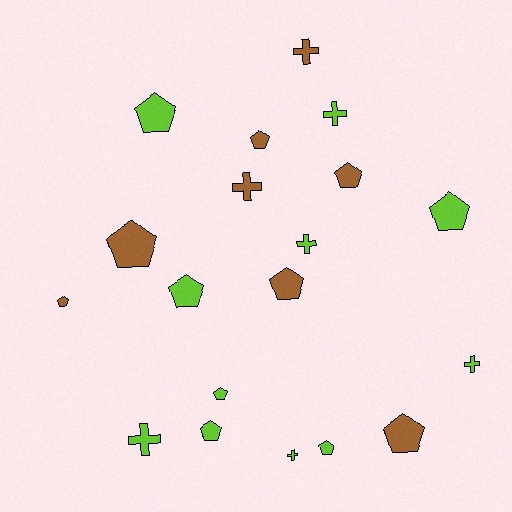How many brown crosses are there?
There are 2 brown crosses.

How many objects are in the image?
There are 19 objects.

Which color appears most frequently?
Lime, with 11 objects.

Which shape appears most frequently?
Pentagon, with 12 objects.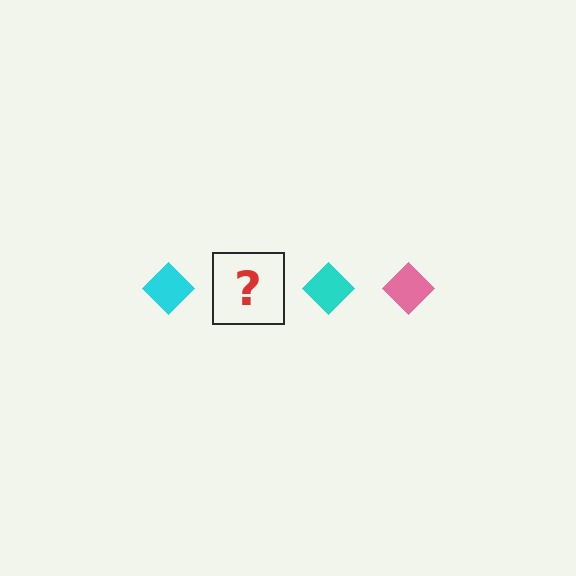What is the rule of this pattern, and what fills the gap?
The rule is that the pattern cycles through cyan, pink diamonds. The gap should be filled with a pink diamond.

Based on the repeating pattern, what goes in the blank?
The blank should be a pink diamond.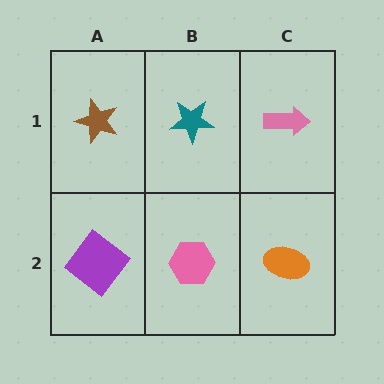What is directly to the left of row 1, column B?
A brown star.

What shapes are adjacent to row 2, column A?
A brown star (row 1, column A), a pink hexagon (row 2, column B).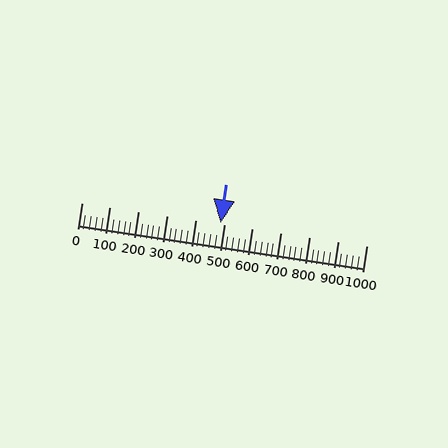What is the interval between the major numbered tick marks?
The major tick marks are spaced 100 units apart.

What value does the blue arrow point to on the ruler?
The blue arrow points to approximately 489.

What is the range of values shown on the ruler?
The ruler shows values from 0 to 1000.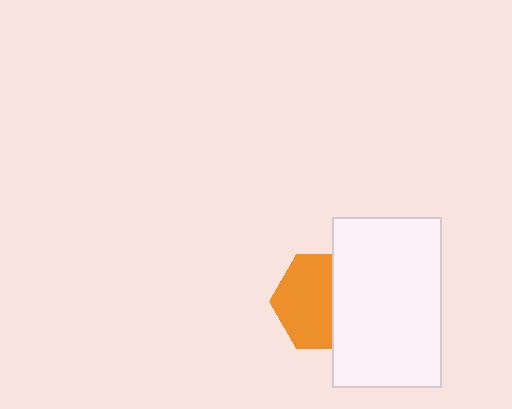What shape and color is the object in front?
The object in front is a white rectangle.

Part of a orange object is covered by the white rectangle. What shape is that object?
It is a hexagon.